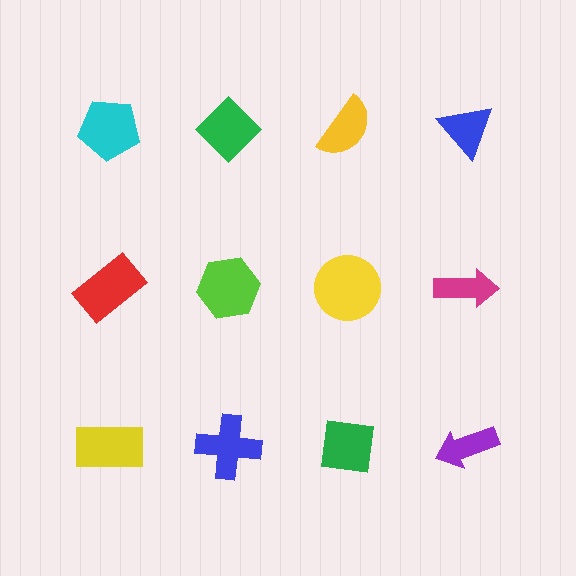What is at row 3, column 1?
A yellow rectangle.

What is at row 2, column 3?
A yellow circle.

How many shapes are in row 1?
4 shapes.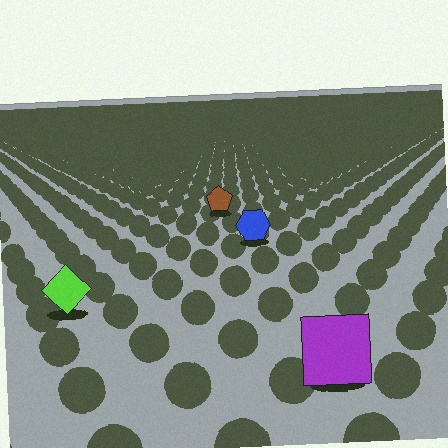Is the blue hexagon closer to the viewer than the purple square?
No. The purple square is closer — you can tell from the texture gradient: the ground texture is coarser near it.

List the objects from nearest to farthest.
From nearest to farthest: the purple square, the lime diamond, the blue hexagon, the brown pentagon.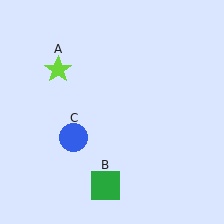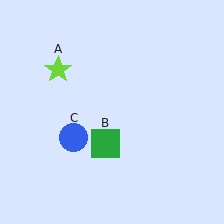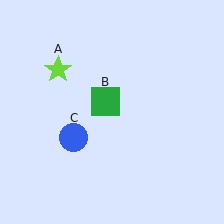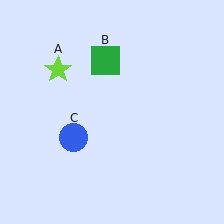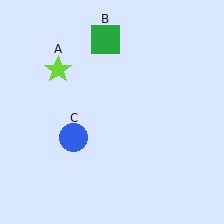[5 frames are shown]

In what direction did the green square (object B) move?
The green square (object B) moved up.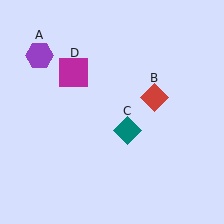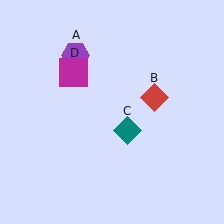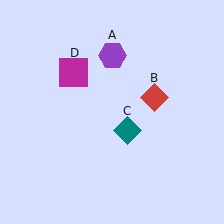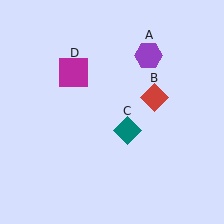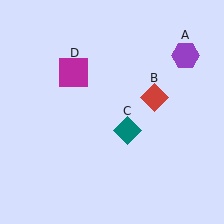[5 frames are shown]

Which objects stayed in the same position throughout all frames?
Red diamond (object B) and teal diamond (object C) and magenta square (object D) remained stationary.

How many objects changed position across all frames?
1 object changed position: purple hexagon (object A).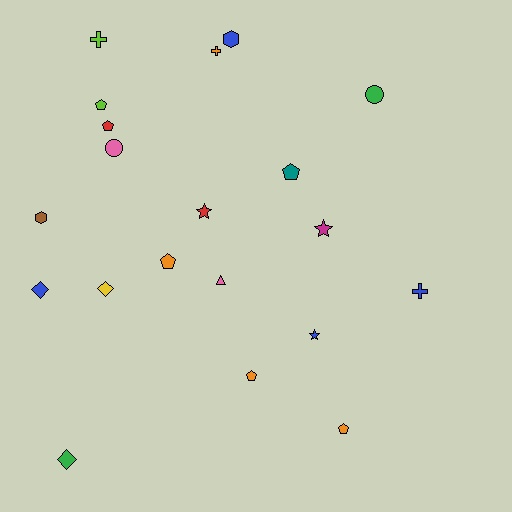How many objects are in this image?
There are 20 objects.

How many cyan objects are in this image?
There are no cyan objects.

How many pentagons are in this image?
There are 6 pentagons.